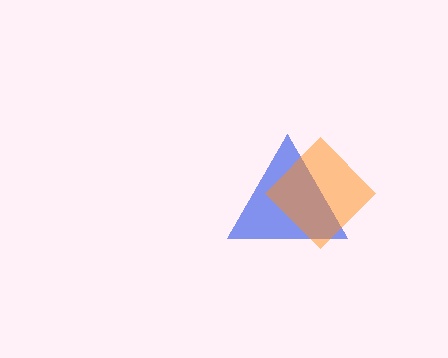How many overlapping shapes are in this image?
There are 2 overlapping shapes in the image.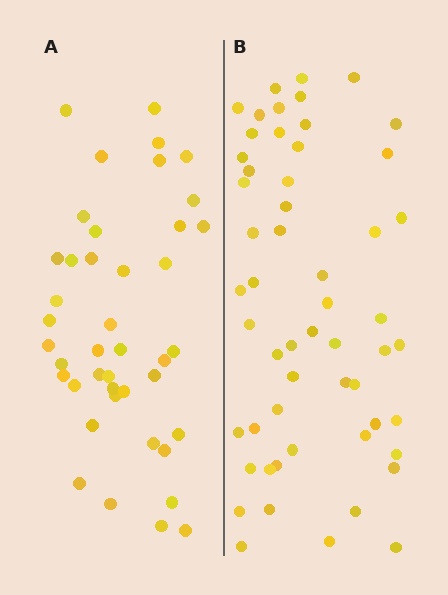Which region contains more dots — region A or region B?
Region B (the right region) has more dots.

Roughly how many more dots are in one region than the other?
Region B has approximately 15 more dots than region A.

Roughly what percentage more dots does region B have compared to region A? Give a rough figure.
About 30% more.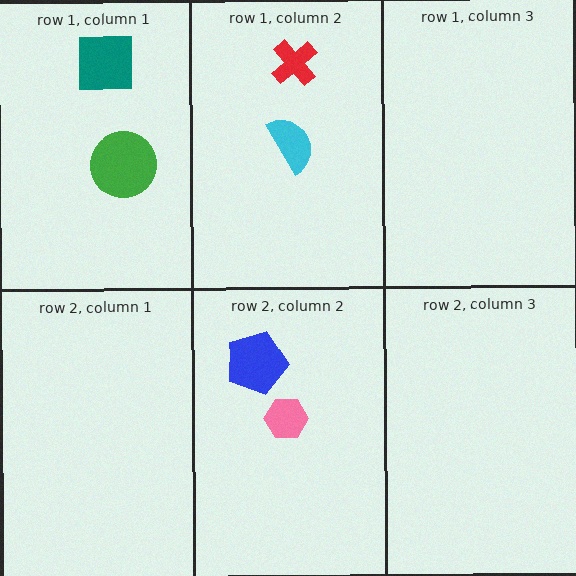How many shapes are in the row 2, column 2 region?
2.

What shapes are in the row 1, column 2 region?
The cyan semicircle, the red cross.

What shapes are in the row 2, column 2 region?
The pink hexagon, the blue pentagon.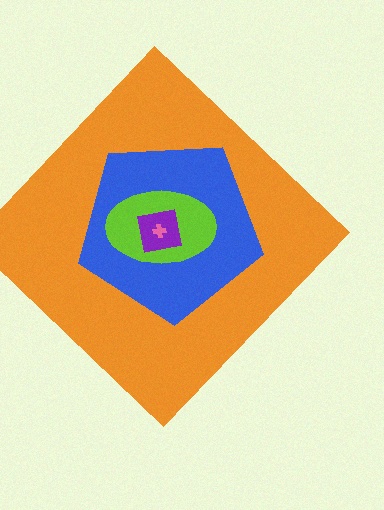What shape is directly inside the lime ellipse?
The purple square.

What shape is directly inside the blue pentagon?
The lime ellipse.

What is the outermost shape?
The orange diamond.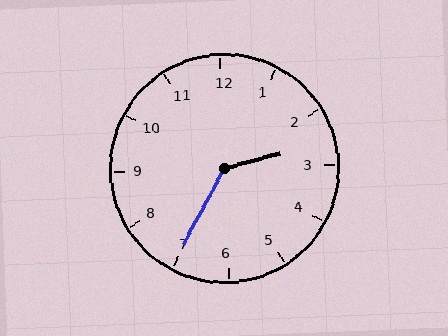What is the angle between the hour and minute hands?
Approximately 132 degrees.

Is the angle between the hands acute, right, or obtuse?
It is obtuse.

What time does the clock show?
2:35.